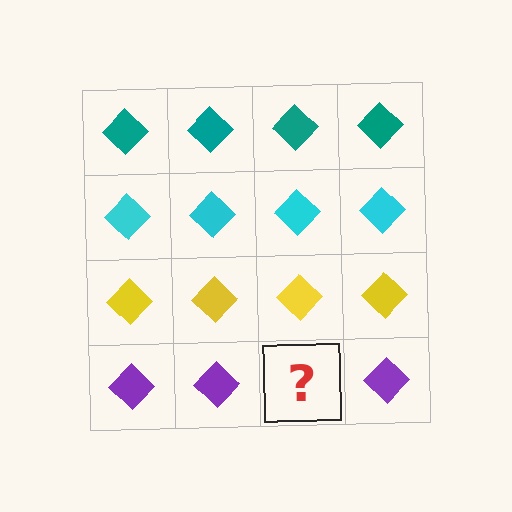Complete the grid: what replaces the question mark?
The question mark should be replaced with a purple diamond.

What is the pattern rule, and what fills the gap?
The rule is that each row has a consistent color. The gap should be filled with a purple diamond.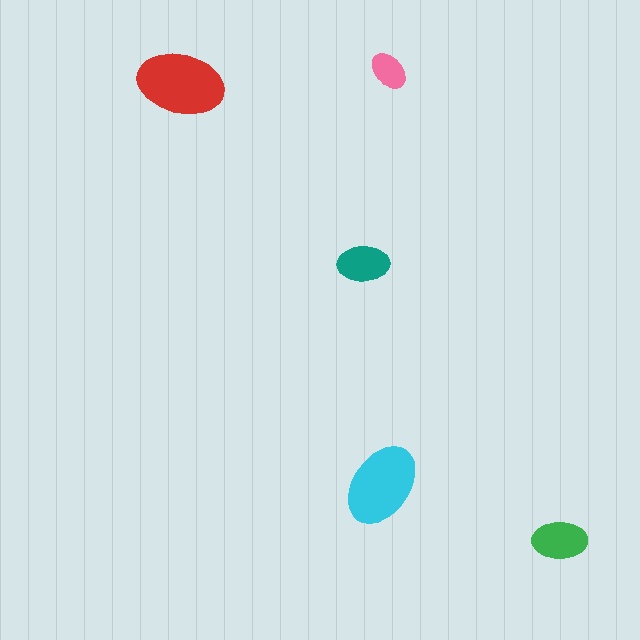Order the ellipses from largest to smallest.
the red one, the cyan one, the green one, the teal one, the pink one.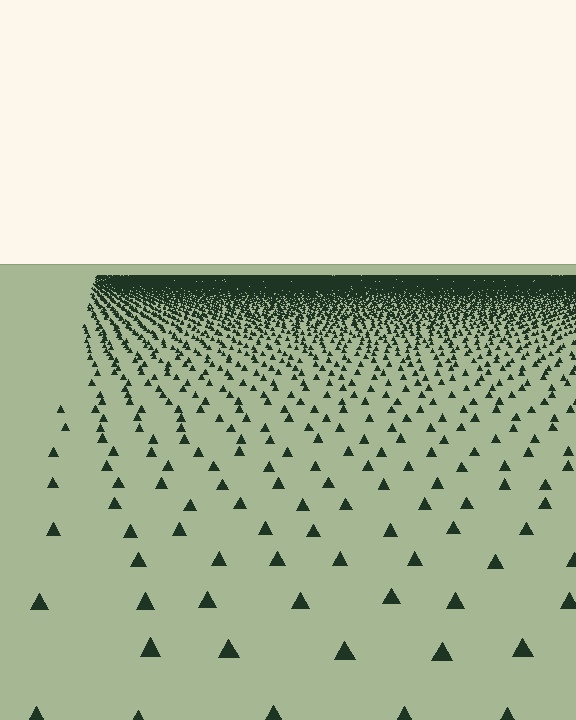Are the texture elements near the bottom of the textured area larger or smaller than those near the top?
Larger. Near the bottom, elements are closer to the viewer and appear at a bigger on-screen size.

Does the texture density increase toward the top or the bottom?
Density increases toward the top.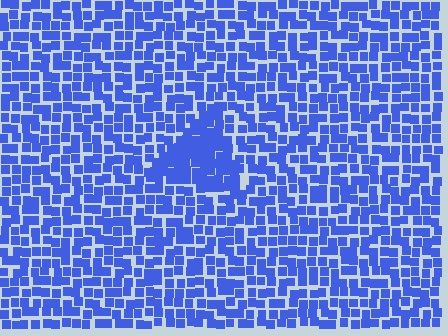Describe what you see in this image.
The image contains small blue elements arranged at two different densities. A triangle-shaped region is visible where the elements are more densely packed than the surrounding area.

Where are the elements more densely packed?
The elements are more densely packed inside the triangle boundary.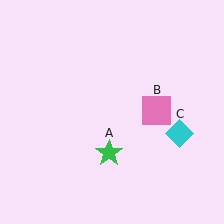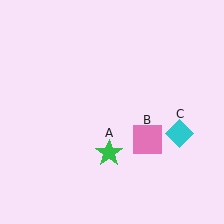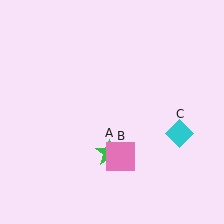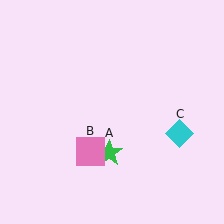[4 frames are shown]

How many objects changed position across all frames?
1 object changed position: pink square (object B).